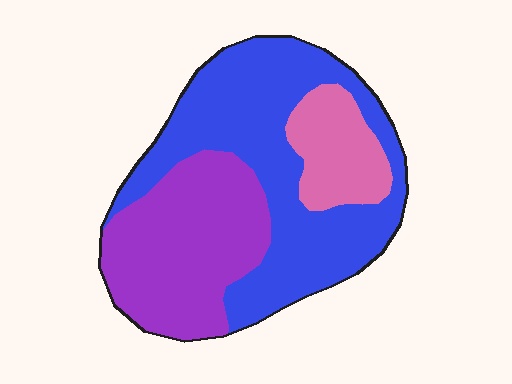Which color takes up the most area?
Blue, at roughly 50%.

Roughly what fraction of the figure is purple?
Purple takes up about one third (1/3) of the figure.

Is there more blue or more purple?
Blue.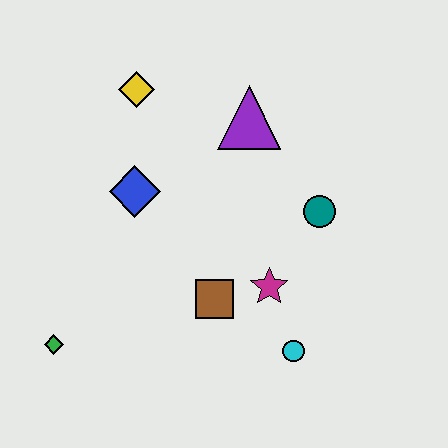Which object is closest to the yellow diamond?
The blue diamond is closest to the yellow diamond.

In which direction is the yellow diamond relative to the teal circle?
The yellow diamond is to the left of the teal circle.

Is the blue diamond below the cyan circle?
No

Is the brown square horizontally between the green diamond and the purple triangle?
Yes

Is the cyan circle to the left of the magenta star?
No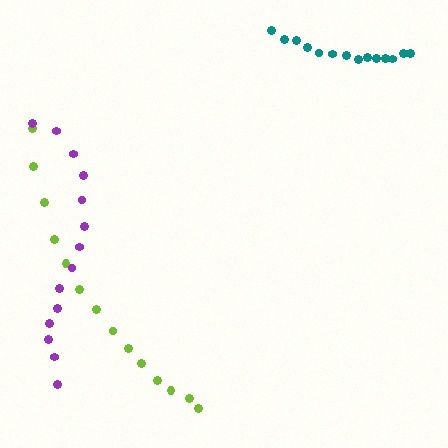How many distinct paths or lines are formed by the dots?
There are 3 distinct paths.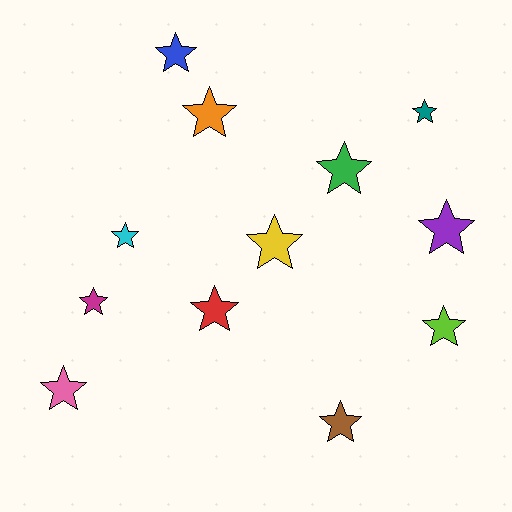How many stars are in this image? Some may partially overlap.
There are 12 stars.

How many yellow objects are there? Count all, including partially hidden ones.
There is 1 yellow object.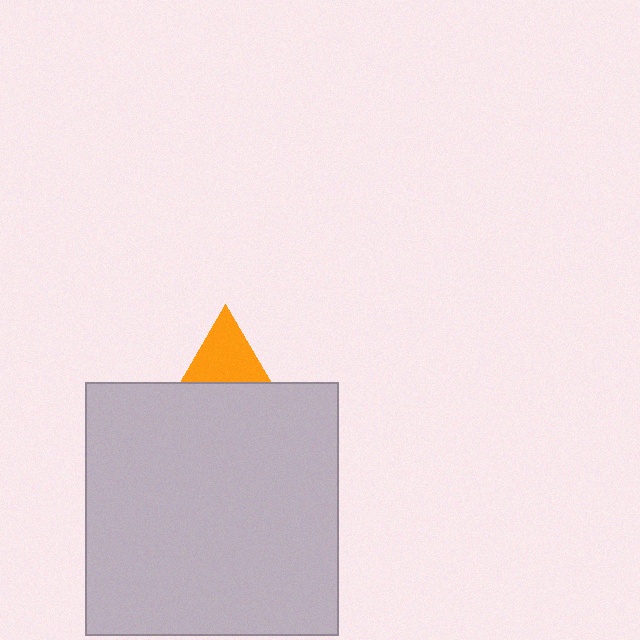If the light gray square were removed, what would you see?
You would see the complete orange triangle.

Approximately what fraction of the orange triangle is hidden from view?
Roughly 52% of the orange triangle is hidden behind the light gray square.